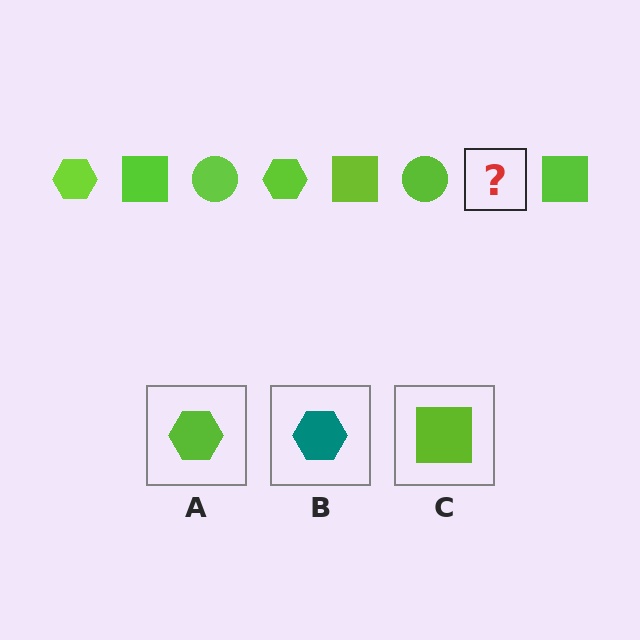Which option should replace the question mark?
Option A.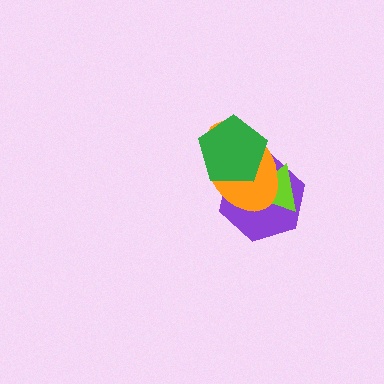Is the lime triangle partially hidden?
Yes, it is partially covered by another shape.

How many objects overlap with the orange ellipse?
3 objects overlap with the orange ellipse.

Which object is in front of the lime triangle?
The orange ellipse is in front of the lime triangle.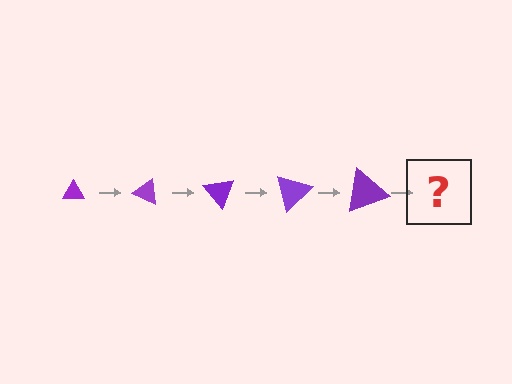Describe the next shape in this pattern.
It should be a triangle, larger than the previous one and rotated 125 degrees from the start.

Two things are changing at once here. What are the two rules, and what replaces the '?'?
The two rules are that the triangle grows larger each step and it rotates 25 degrees each step. The '?' should be a triangle, larger than the previous one and rotated 125 degrees from the start.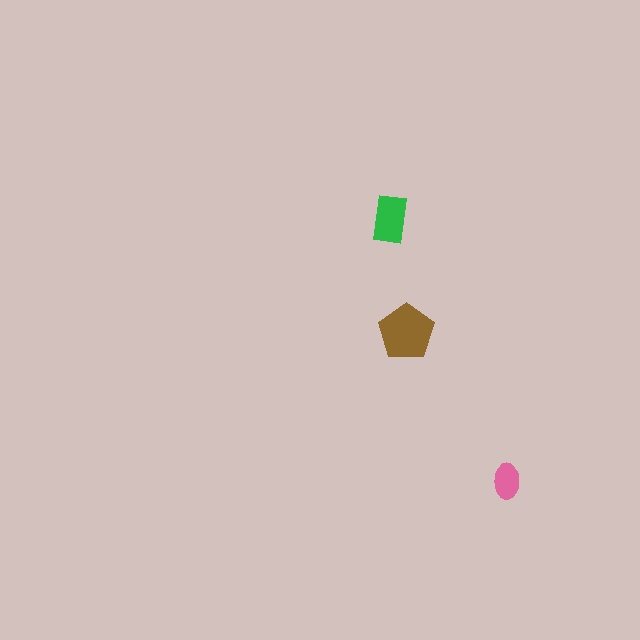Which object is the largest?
The brown pentagon.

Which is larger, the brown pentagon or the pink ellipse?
The brown pentagon.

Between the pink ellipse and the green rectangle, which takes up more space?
The green rectangle.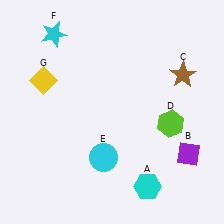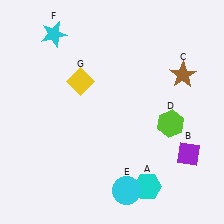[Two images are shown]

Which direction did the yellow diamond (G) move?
The yellow diamond (G) moved right.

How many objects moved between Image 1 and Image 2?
2 objects moved between the two images.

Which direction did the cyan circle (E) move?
The cyan circle (E) moved down.